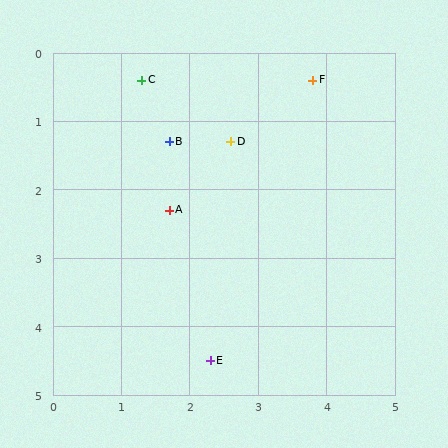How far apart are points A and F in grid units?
Points A and F are about 2.8 grid units apart.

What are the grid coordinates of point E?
Point E is at approximately (2.3, 4.5).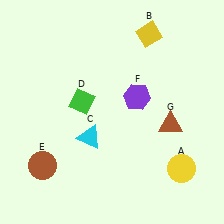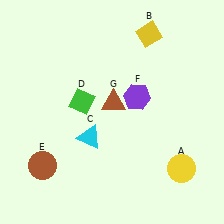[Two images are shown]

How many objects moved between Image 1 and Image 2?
1 object moved between the two images.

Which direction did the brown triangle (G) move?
The brown triangle (G) moved left.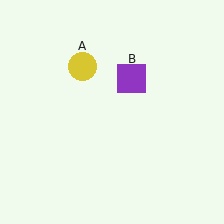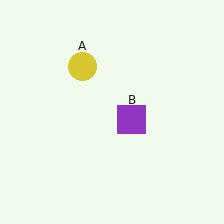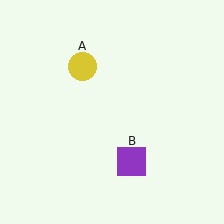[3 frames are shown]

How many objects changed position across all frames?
1 object changed position: purple square (object B).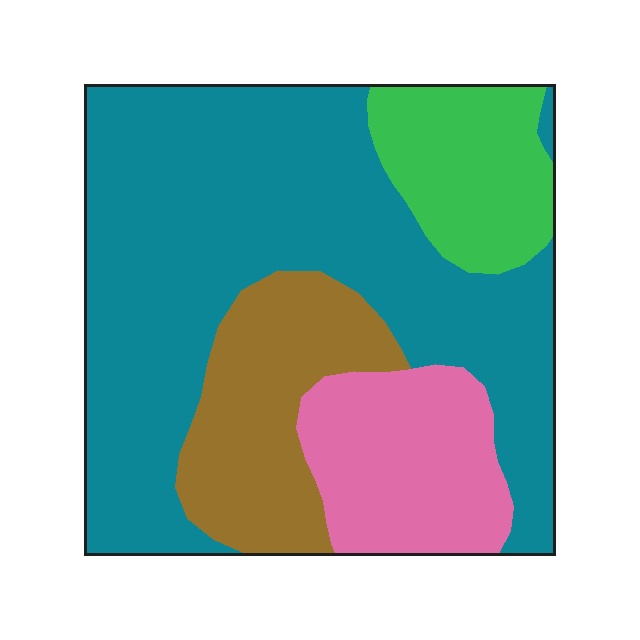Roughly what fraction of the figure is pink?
Pink covers around 15% of the figure.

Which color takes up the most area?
Teal, at roughly 55%.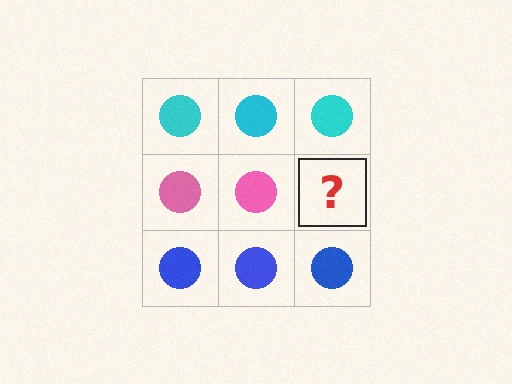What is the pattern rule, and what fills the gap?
The rule is that each row has a consistent color. The gap should be filled with a pink circle.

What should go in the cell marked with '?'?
The missing cell should contain a pink circle.